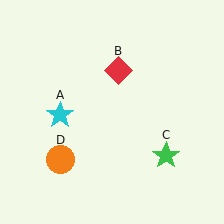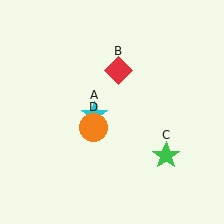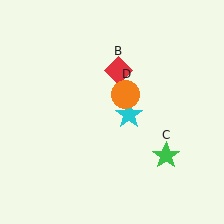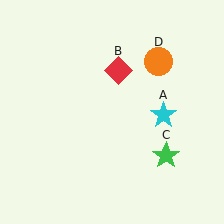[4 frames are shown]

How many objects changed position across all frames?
2 objects changed position: cyan star (object A), orange circle (object D).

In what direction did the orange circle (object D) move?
The orange circle (object D) moved up and to the right.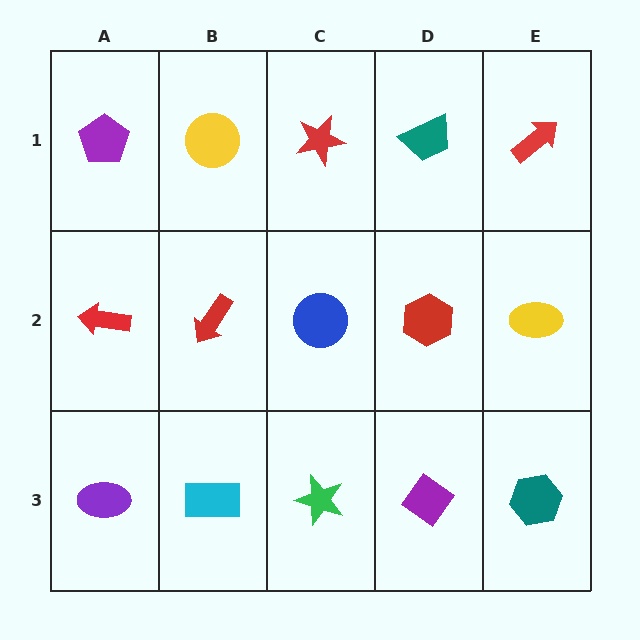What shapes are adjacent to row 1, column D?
A red hexagon (row 2, column D), a red star (row 1, column C), a red arrow (row 1, column E).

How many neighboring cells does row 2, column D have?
4.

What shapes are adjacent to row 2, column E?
A red arrow (row 1, column E), a teal hexagon (row 3, column E), a red hexagon (row 2, column D).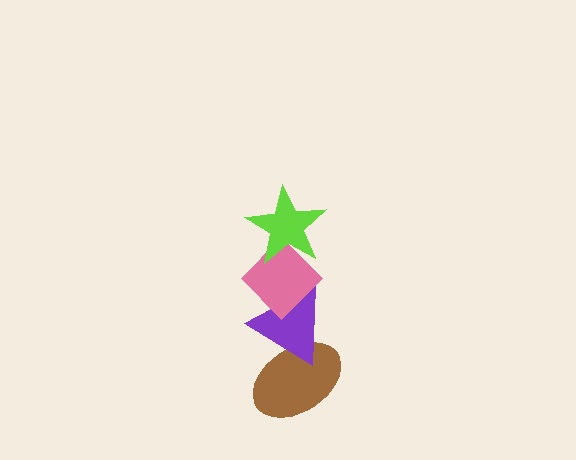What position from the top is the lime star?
The lime star is 1st from the top.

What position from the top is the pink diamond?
The pink diamond is 2nd from the top.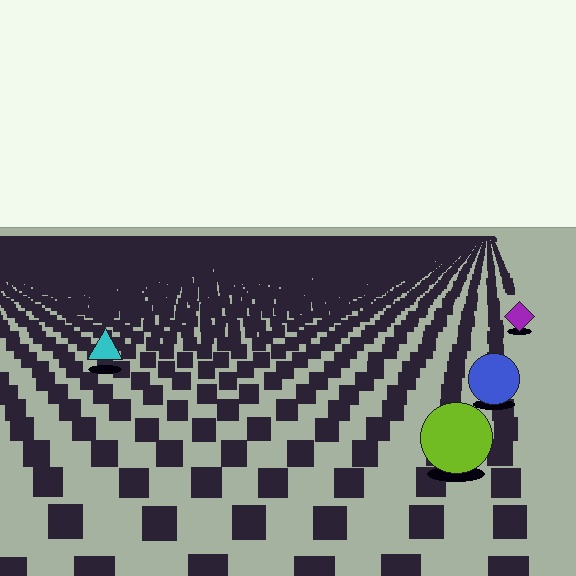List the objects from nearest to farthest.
From nearest to farthest: the lime circle, the blue circle, the cyan triangle, the purple diamond.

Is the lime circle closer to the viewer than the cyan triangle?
Yes. The lime circle is closer — you can tell from the texture gradient: the ground texture is coarser near it.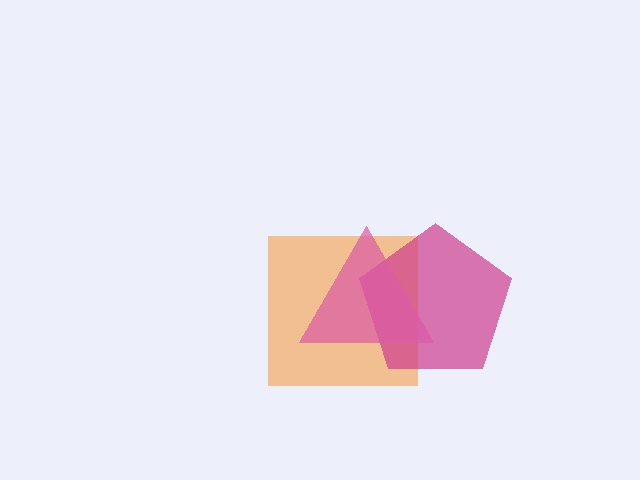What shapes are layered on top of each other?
The layered shapes are: an orange square, a magenta pentagon, a pink triangle.